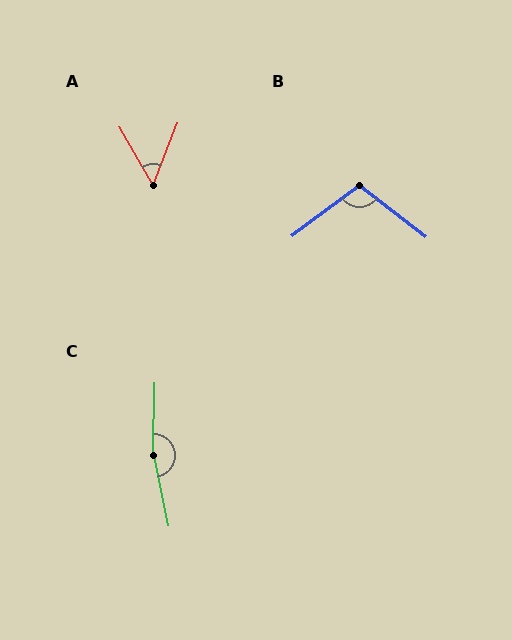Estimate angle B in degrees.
Approximately 105 degrees.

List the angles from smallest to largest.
A (51°), B (105°), C (167°).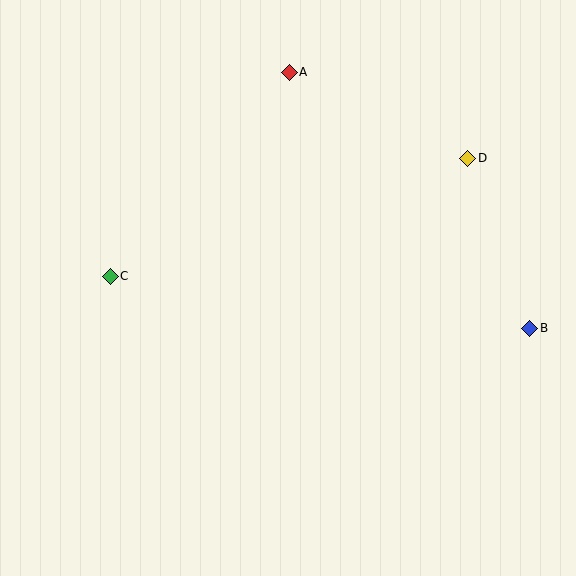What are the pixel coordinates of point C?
Point C is at (110, 276).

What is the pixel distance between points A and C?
The distance between A and C is 271 pixels.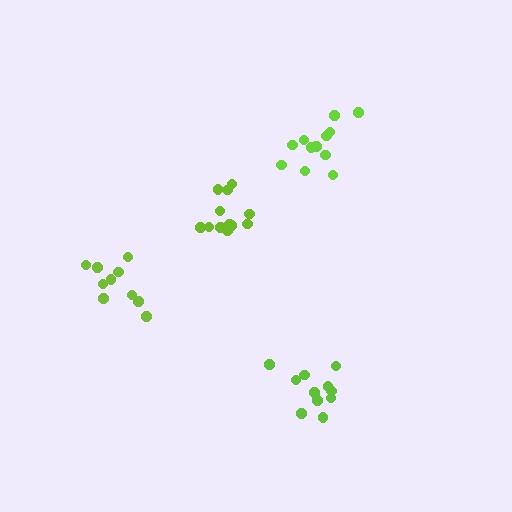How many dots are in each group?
Group 1: 10 dots, Group 2: 11 dots, Group 3: 12 dots, Group 4: 12 dots (45 total).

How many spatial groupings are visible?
There are 4 spatial groupings.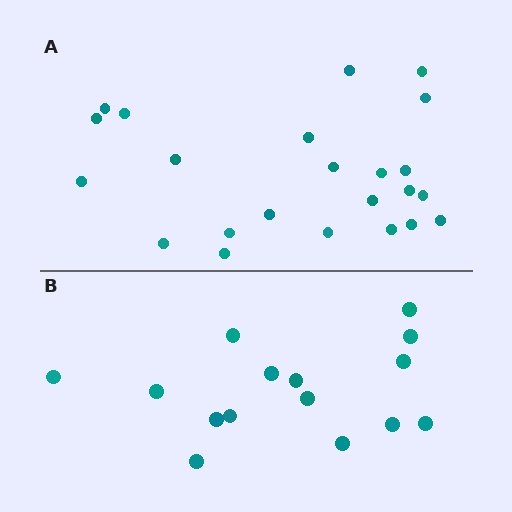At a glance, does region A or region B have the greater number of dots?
Region A (the top region) has more dots.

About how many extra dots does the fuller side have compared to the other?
Region A has roughly 8 or so more dots than region B.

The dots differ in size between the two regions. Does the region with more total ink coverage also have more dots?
No. Region B has more total ink coverage because its dots are larger, but region A actually contains more individual dots. Total area can be misleading — the number of items is what matters here.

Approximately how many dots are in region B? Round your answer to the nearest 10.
About 20 dots. (The exact count is 15, which rounds to 20.)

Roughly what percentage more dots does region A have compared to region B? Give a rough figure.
About 55% more.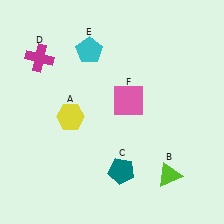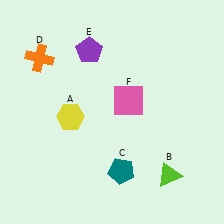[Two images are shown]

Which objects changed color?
D changed from magenta to orange. E changed from cyan to purple.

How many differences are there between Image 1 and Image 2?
There are 2 differences between the two images.